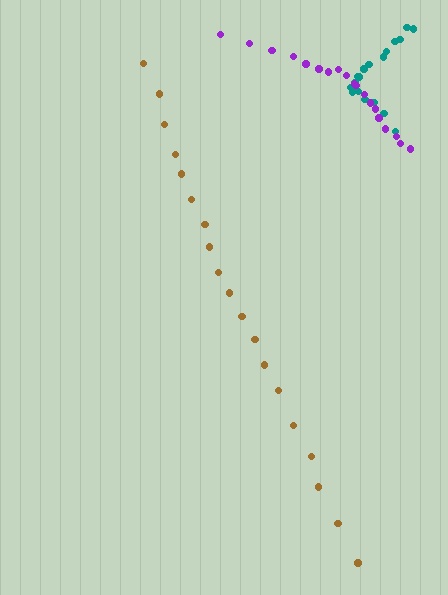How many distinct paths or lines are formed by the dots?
There are 3 distinct paths.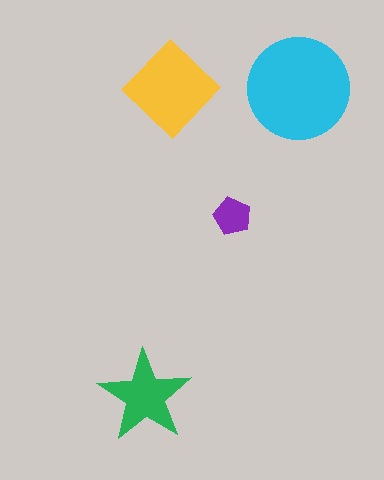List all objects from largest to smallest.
The cyan circle, the yellow diamond, the green star, the purple pentagon.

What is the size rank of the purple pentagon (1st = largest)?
4th.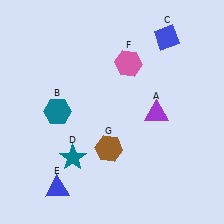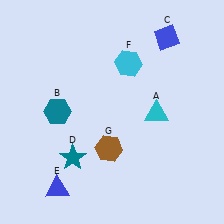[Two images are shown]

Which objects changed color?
A changed from purple to cyan. F changed from pink to cyan.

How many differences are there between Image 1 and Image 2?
There are 2 differences between the two images.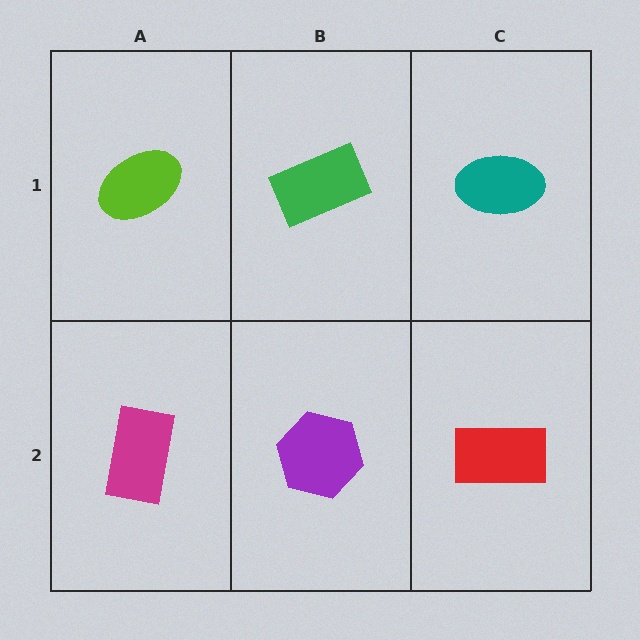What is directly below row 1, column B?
A purple hexagon.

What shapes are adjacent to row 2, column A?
A lime ellipse (row 1, column A), a purple hexagon (row 2, column B).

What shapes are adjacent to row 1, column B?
A purple hexagon (row 2, column B), a lime ellipse (row 1, column A), a teal ellipse (row 1, column C).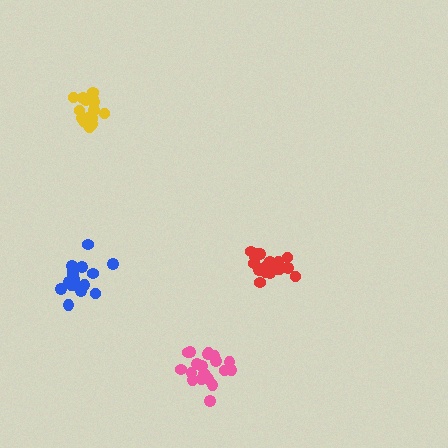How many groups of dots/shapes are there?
There are 4 groups.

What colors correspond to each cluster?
The clusters are colored: red, blue, yellow, pink.